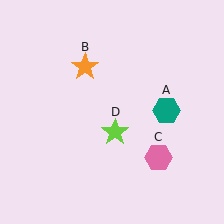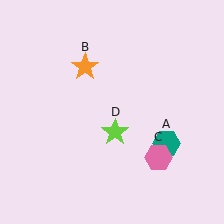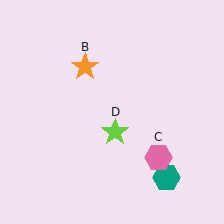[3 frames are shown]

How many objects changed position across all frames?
1 object changed position: teal hexagon (object A).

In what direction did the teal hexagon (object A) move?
The teal hexagon (object A) moved down.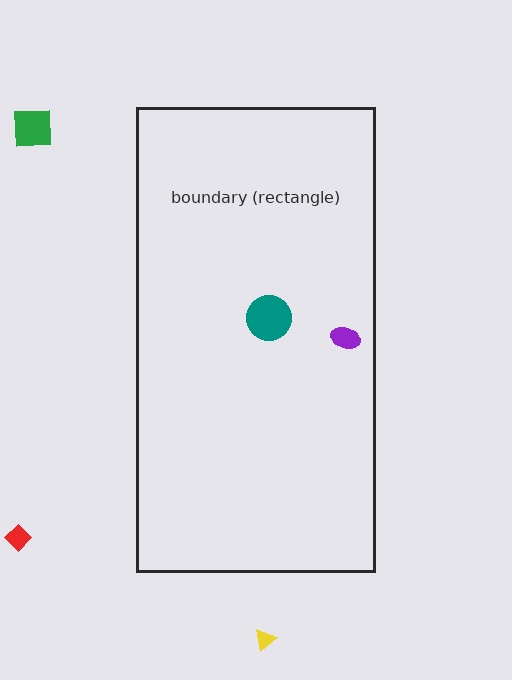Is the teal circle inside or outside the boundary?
Inside.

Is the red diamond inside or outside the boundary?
Outside.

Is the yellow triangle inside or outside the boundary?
Outside.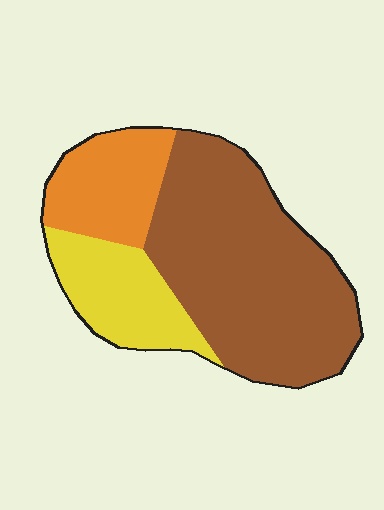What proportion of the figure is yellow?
Yellow covers roughly 20% of the figure.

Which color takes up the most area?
Brown, at roughly 60%.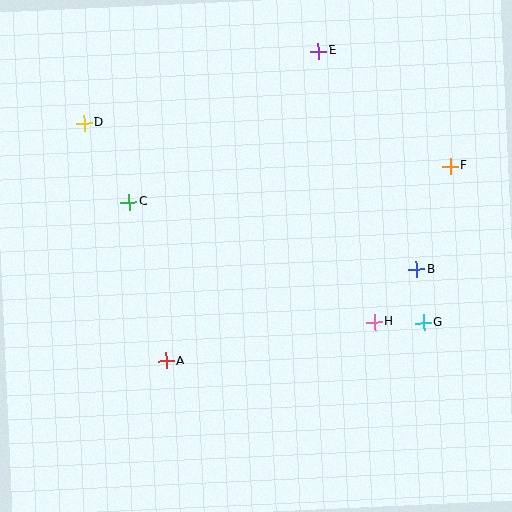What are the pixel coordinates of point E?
Point E is at (319, 51).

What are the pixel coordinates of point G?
Point G is at (423, 323).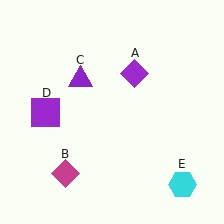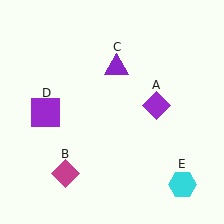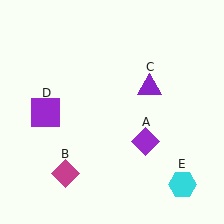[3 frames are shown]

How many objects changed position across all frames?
2 objects changed position: purple diamond (object A), purple triangle (object C).